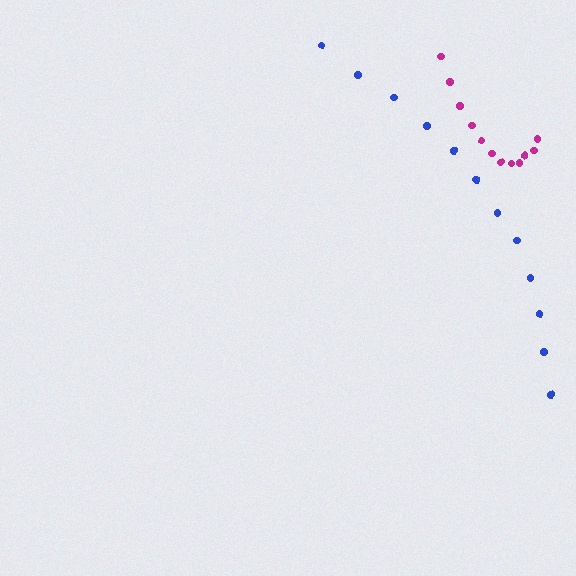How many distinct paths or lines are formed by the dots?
There are 2 distinct paths.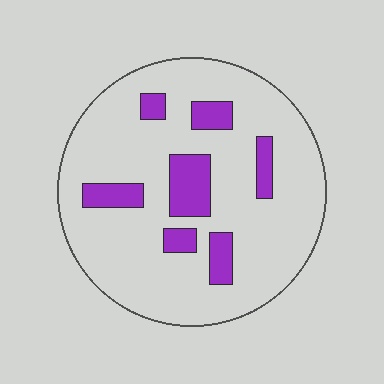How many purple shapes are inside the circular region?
7.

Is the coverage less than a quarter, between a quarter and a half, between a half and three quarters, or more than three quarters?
Less than a quarter.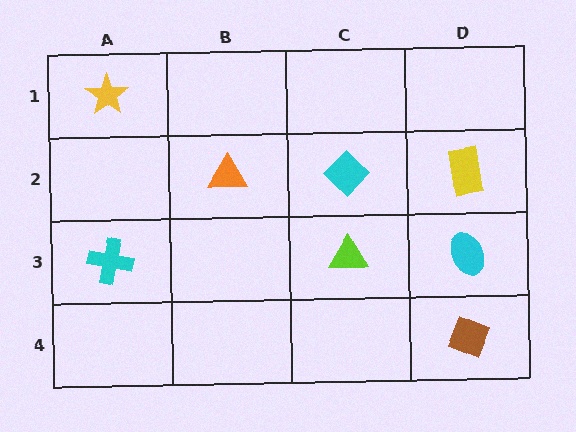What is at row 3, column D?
A cyan ellipse.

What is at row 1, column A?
A yellow star.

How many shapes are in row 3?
3 shapes.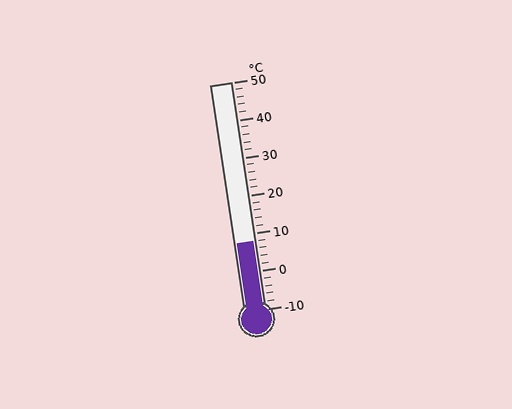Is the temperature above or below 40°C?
The temperature is below 40°C.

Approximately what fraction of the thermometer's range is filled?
The thermometer is filled to approximately 30% of its range.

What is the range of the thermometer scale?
The thermometer scale ranges from -10°C to 50°C.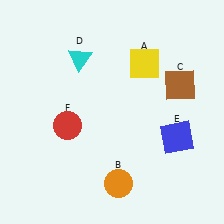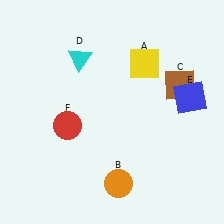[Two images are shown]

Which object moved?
The blue square (E) moved up.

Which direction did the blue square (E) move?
The blue square (E) moved up.